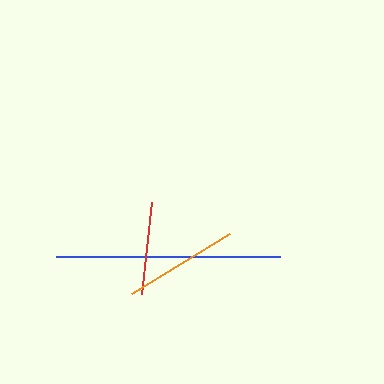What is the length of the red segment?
The red segment is approximately 92 pixels long.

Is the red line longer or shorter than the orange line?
The orange line is longer than the red line.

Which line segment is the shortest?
The red line is the shortest at approximately 92 pixels.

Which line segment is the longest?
The blue line is the longest at approximately 224 pixels.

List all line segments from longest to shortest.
From longest to shortest: blue, orange, red.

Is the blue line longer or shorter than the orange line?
The blue line is longer than the orange line.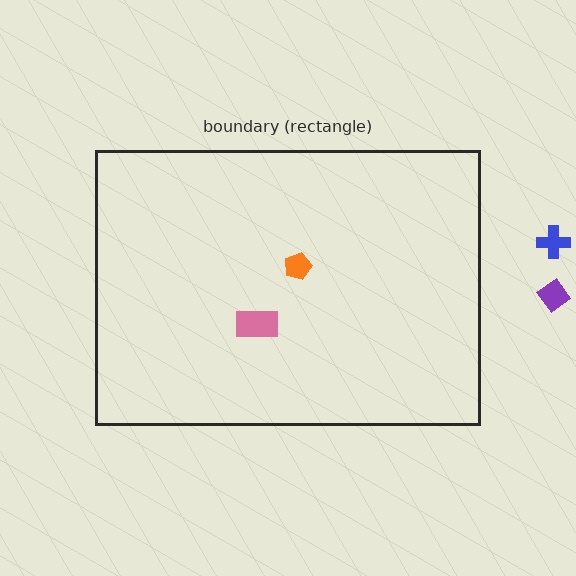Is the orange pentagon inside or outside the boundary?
Inside.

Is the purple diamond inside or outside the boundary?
Outside.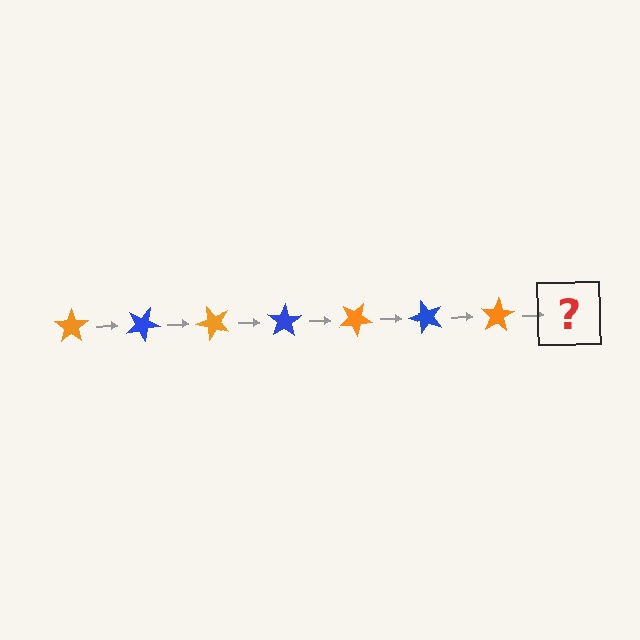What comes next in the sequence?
The next element should be a blue star, rotated 175 degrees from the start.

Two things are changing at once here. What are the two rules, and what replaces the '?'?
The two rules are that it rotates 25 degrees each step and the color cycles through orange and blue. The '?' should be a blue star, rotated 175 degrees from the start.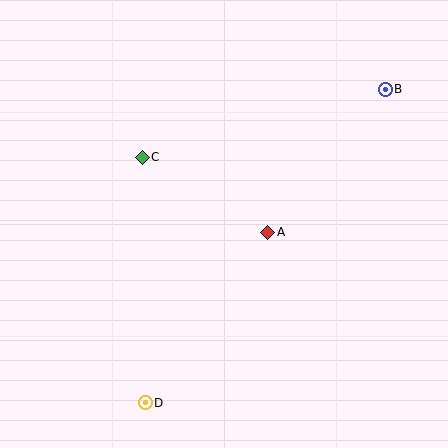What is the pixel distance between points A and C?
The distance between A and C is 146 pixels.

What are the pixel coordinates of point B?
Point B is at (385, 89).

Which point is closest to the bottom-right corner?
Point A is closest to the bottom-right corner.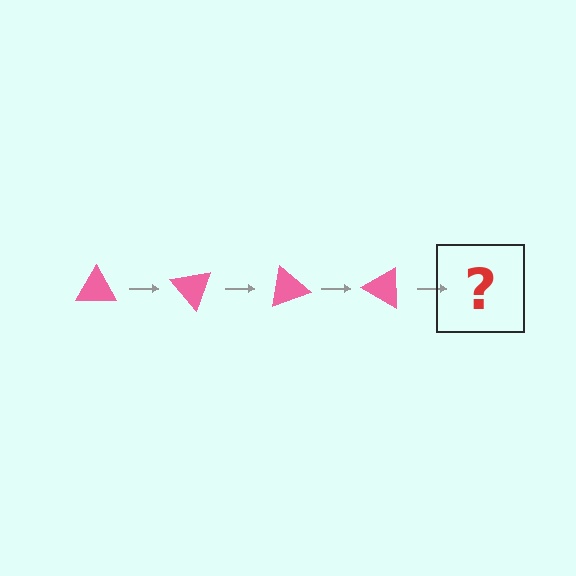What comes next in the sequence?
The next element should be a pink triangle rotated 200 degrees.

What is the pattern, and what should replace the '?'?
The pattern is that the triangle rotates 50 degrees each step. The '?' should be a pink triangle rotated 200 degrees.